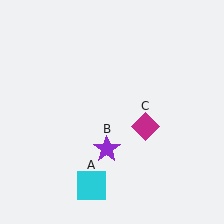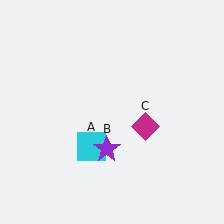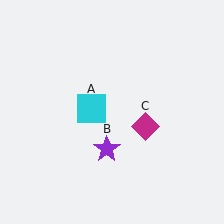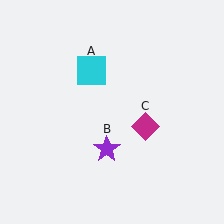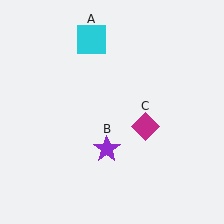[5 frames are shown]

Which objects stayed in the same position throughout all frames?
Purple star (object B) and magenta diamond (object C) remained stationary.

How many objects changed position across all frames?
1 object changed position: cyan square (object A).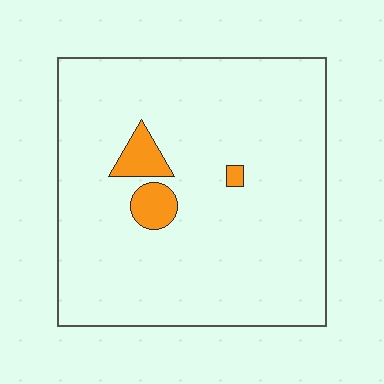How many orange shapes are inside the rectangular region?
3.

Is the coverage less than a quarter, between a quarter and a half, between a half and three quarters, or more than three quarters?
Less than a quarter.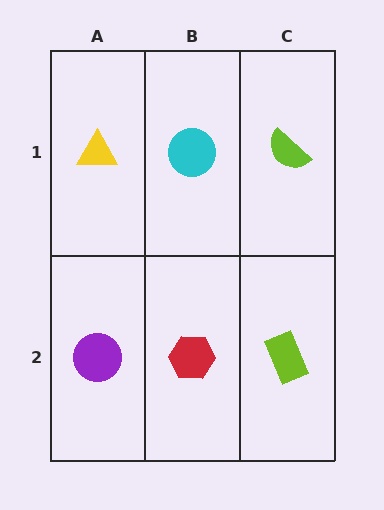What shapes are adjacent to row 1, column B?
A red hexagon (row 2, column B), a yellow triangle (row 1, column A), a lime semicircle (row 1, column C).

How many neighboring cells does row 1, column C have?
2.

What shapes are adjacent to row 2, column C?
A lime semicircle (row 1, column C), a red hexagon (row 2, column B).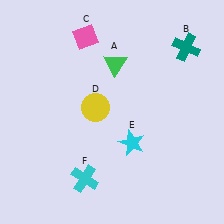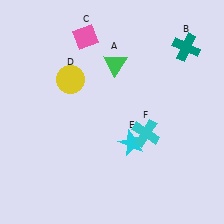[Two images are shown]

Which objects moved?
The objects that moved are: the yellow circle (D), the cyan cross (F).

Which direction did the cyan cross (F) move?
The cyan cross (F) moved right.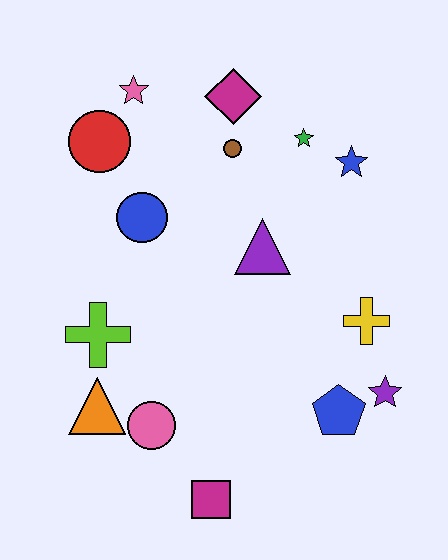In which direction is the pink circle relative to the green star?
The pink circle is below the green star.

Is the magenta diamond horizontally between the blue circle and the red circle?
No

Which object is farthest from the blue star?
The magenta square is farthest from the blue star.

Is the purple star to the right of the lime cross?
Yes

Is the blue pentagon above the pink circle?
Yes